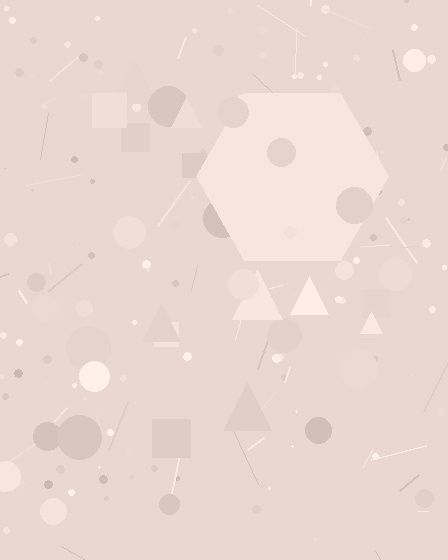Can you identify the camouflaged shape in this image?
The camouflaged shape is a hexagon.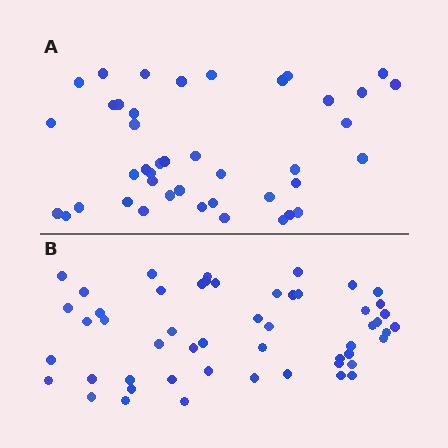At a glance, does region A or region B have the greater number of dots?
Region B (the bottom region) has more dots.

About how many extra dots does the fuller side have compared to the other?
Region B has roughly 10 or so more dots than region A.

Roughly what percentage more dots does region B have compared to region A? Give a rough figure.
About 25% more.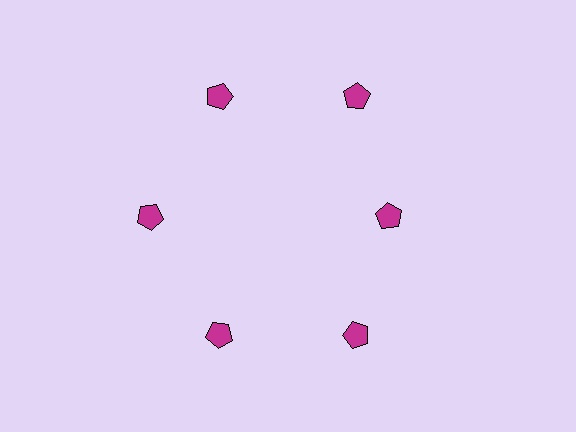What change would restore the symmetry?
The symmetry would be restored by moving it outward, back onto the ring so that all 6 pentagons sit at equal angles and equal distance from the center.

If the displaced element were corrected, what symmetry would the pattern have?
It would have 6-fold rotational symmetry — the pattern would map onto itself every 60 degrees.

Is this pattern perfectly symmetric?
No. The 6 magenta pentagons are arranged in a ring, but one element near the 3 o'clock position is pulled inward toward the center, breaking the 6-fold rotational symmetry.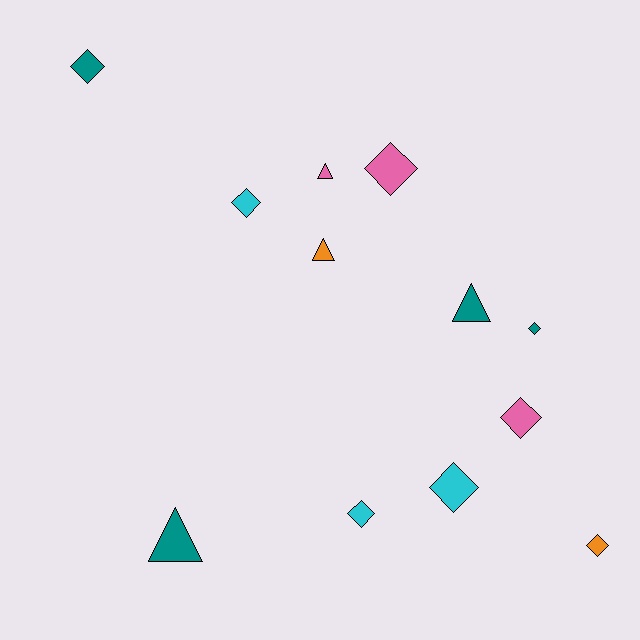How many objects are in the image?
There are 12 objects.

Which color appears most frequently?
Teal, with 4 objects.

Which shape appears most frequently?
Diamond, with 8 objects.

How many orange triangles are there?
There is 1 orange triangle.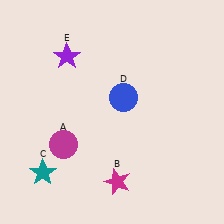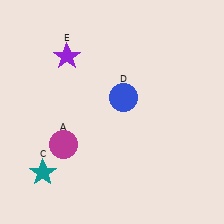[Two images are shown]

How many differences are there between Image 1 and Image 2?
There is 1 difference between the two images.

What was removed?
The magenta star (B) was removed in Image 2.